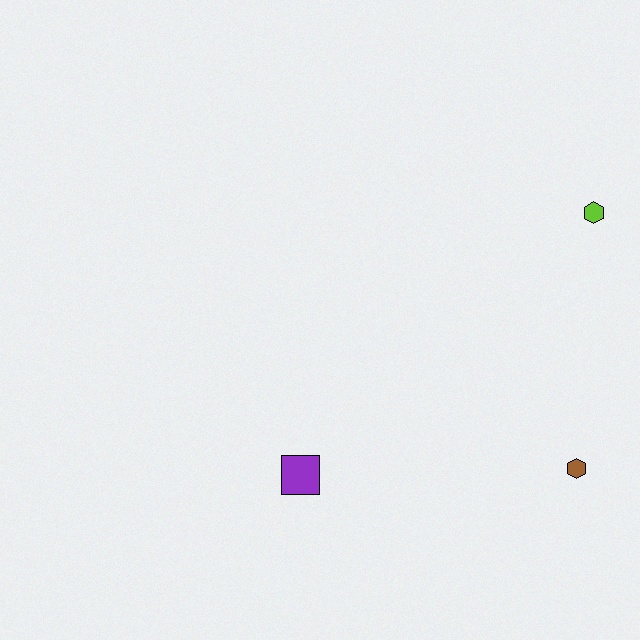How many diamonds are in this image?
There are no diamonds.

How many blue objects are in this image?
There are no blue objects.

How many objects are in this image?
There are 3 objects.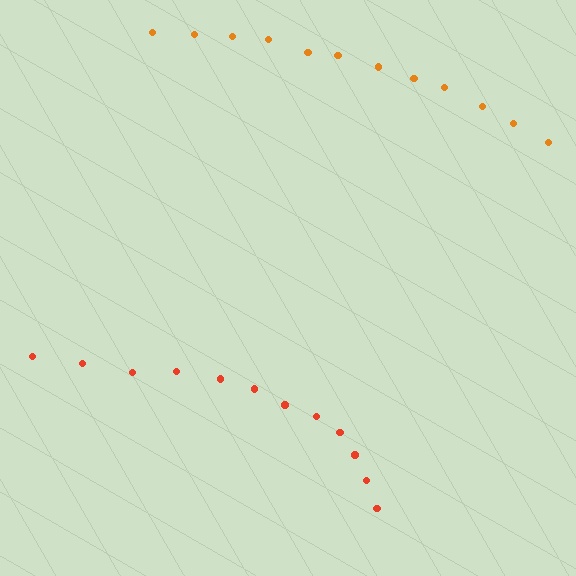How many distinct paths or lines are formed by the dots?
There are 2 distinct paths.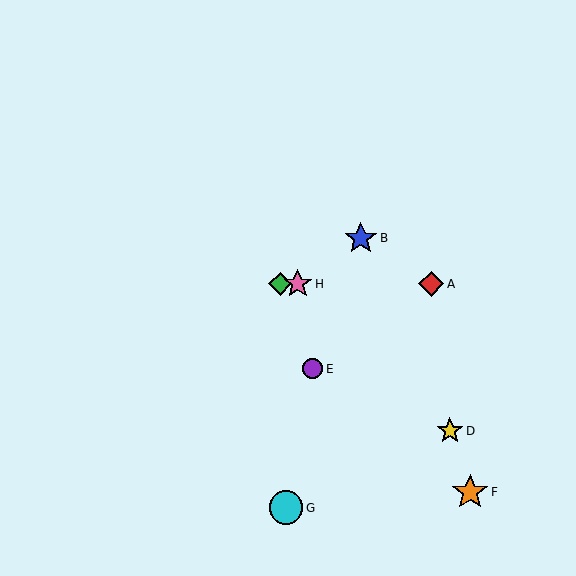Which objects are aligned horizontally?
Objects A, C, H are aligned horizontally.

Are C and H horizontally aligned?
Yes, both are at y≈284.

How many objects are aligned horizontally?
3 objects (A, C, H) are aligned horizontally.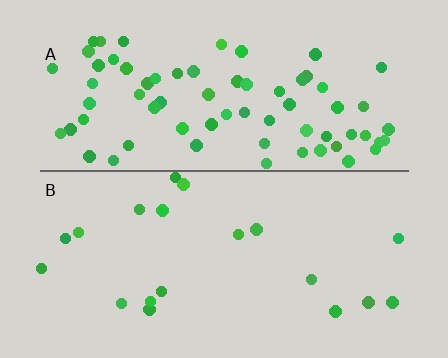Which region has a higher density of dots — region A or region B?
A (the top).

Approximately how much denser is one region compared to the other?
Approximately 3.6× — region A over region B.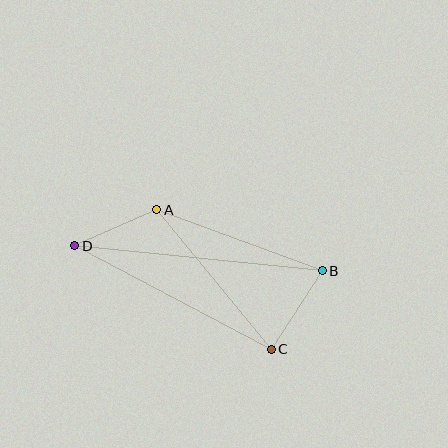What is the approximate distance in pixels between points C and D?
The distance between C and D is approximately 222 pixels.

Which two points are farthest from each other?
Points B and D are farthest from each other.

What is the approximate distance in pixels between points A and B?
The distance between A and B is approximately 176 pixels.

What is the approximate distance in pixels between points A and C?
The distance between A and C is approximately 180 pixels.